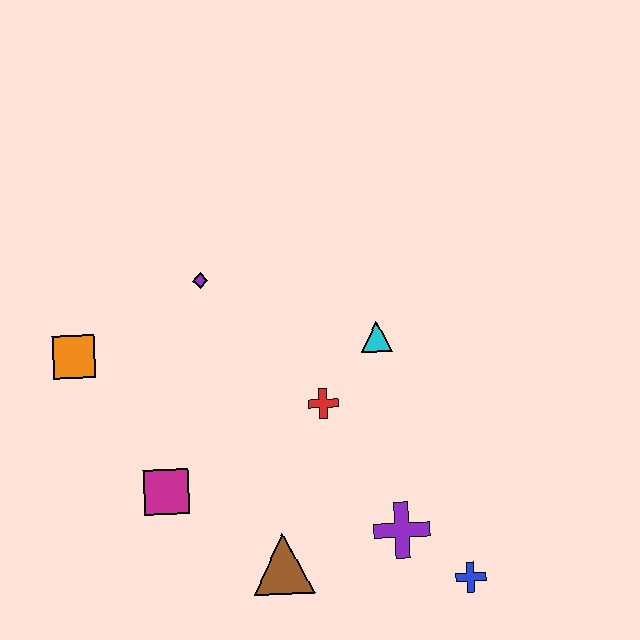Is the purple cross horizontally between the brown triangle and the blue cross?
Yes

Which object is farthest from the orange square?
The blue cross is farthest from the orange square.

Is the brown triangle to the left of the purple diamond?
No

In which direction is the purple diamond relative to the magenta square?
The purple diamond is above the magenta square.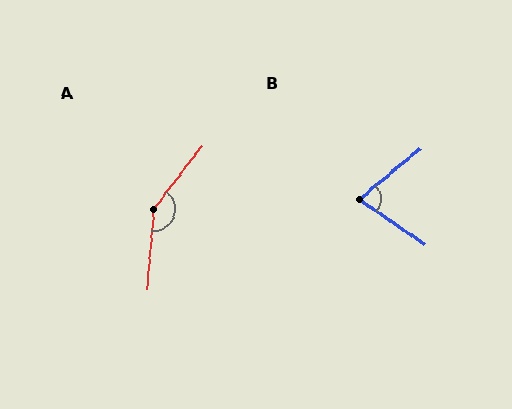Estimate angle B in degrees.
Approximately 74 degrees.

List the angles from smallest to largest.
B (74°), A (147°).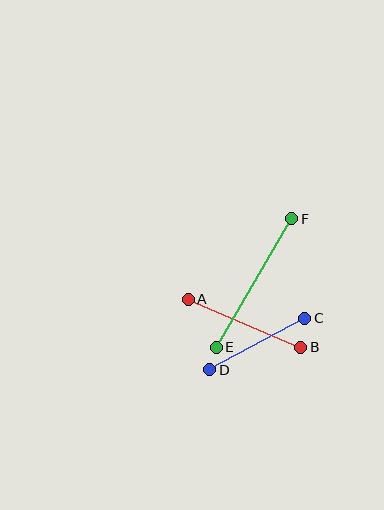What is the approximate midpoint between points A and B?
The midpoint is at approximately (244, 323) pixels.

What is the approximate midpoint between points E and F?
The midpoint is at approximately (254, 283) pixels.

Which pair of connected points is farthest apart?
Points E and F are farthest apart.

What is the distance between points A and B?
The distance is approximately 122 pixels.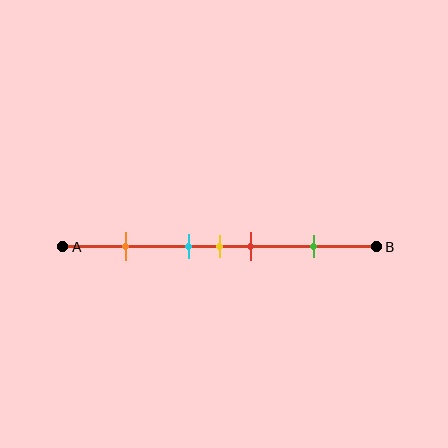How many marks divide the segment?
There are 5 marks dividing the segment.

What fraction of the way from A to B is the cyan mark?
The cyan mark is approximately 40% (0.4) of the way from A to B.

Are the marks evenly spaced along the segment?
No, the marks are not evenly spaced.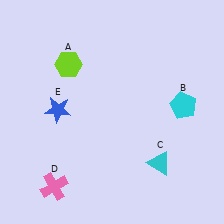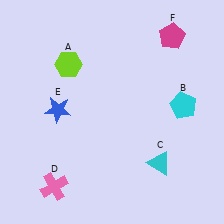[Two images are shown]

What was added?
A magenta pentagon (F) was added in Image 2.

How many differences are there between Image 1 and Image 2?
There is 1 difference between the two images.